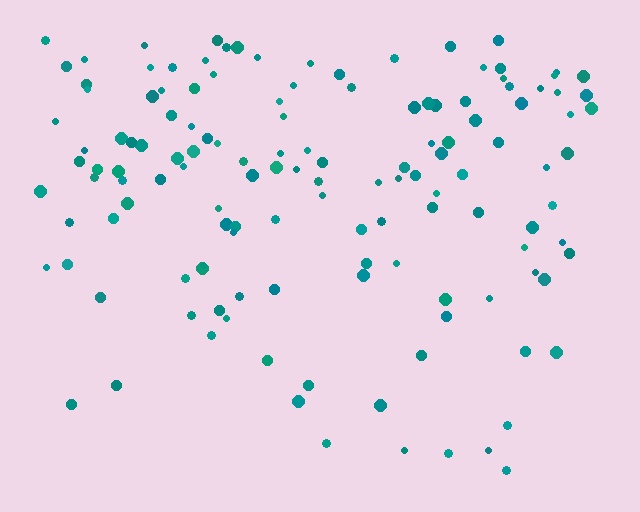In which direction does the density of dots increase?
From bottom to top, with the top side densest.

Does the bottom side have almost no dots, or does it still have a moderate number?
Still a moderate number, just noticeably fewer than the top.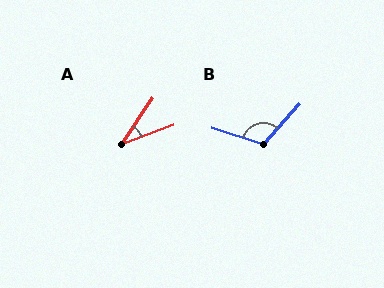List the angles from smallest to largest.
A (36°), B (114°).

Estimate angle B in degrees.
Approximately 114 degrees.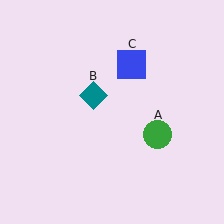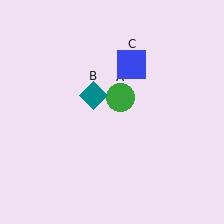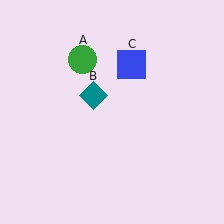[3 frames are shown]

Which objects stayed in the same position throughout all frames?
Teal diamond (object B) and blue square (object C) remained stationary.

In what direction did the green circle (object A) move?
The green circle (object A) moved up and to the left.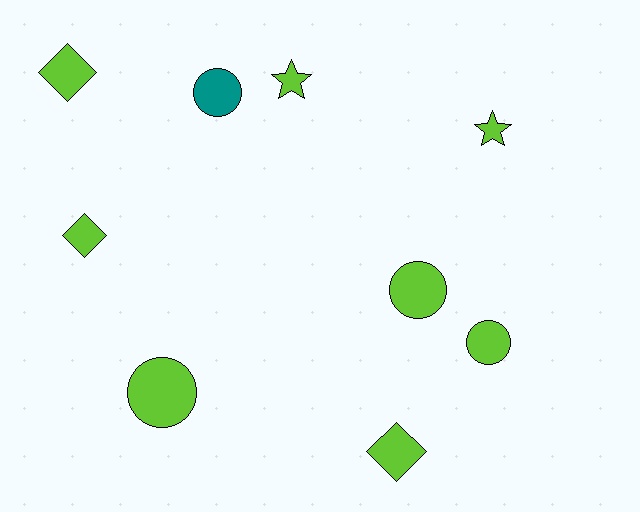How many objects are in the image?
There are 9 objects.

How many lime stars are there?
There are 2 lime stars.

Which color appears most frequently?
Lime, with 8 objects.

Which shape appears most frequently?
Circle, with 4 objects.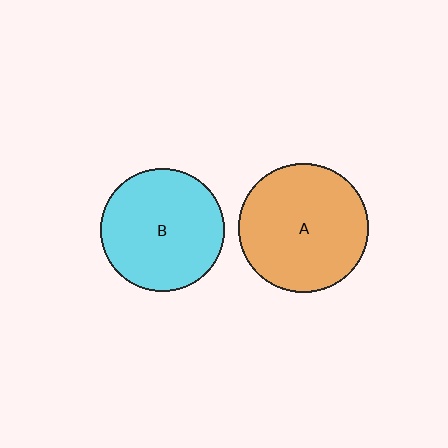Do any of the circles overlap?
No, none of the circles overlap.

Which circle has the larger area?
Circle A (orange).